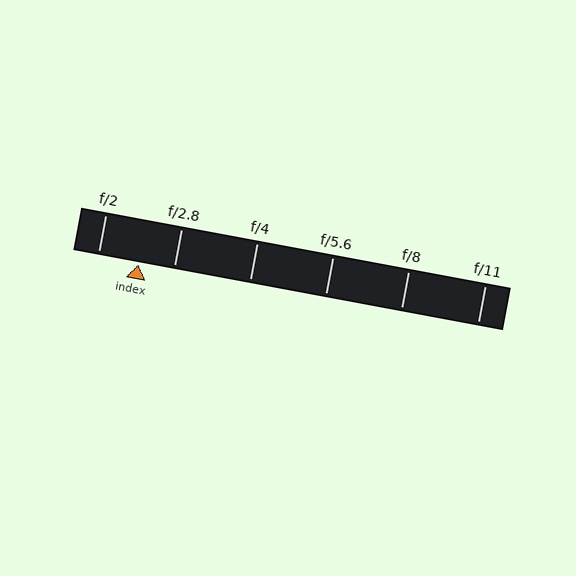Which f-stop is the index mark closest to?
The index mark is closest to f/2.8.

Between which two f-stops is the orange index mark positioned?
The index mark is between f/2 and f/2.8.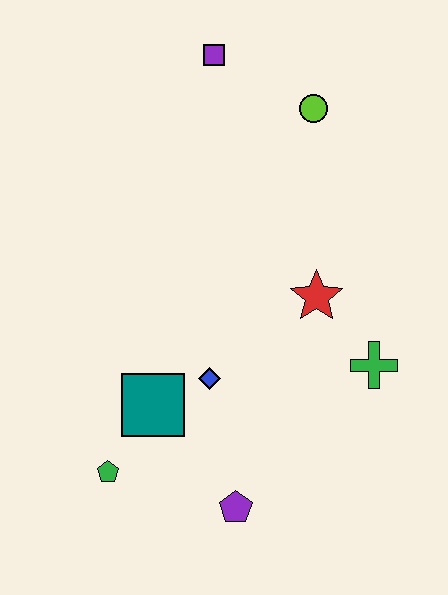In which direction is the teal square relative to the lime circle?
The teal square is below the lime circle.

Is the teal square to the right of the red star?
No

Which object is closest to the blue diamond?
The teal square is closest to the blue diamond.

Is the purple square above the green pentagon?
Yes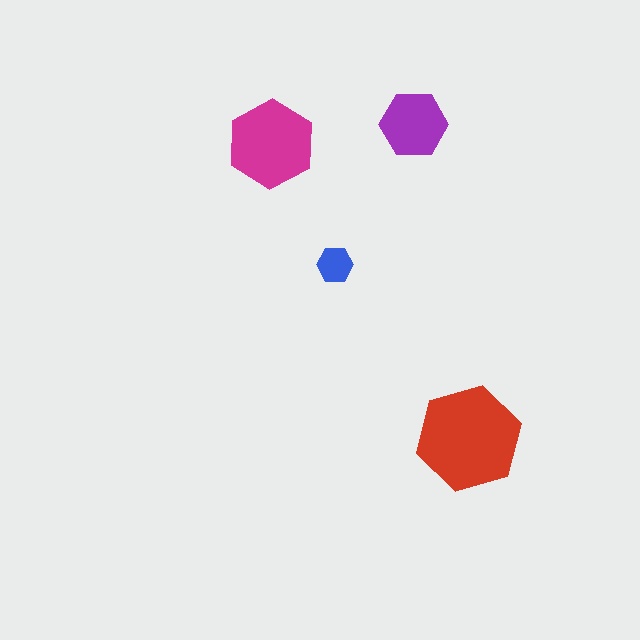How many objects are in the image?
There are 4 objects in the image.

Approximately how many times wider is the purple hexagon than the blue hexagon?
About 2 times wider.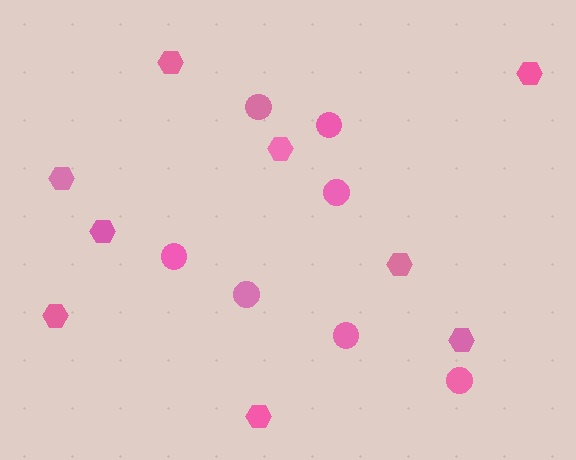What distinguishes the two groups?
There are 2 groups: one group of circles (7) and one group of hexagons (9).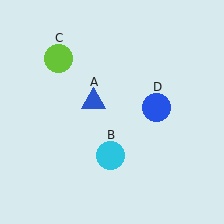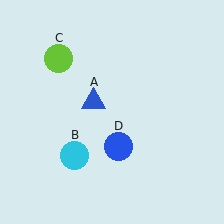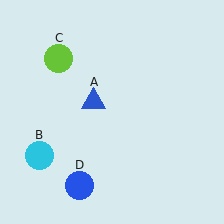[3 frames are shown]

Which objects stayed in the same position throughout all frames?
Blue triangle (object A) and lime circle (object C) remained stationary.